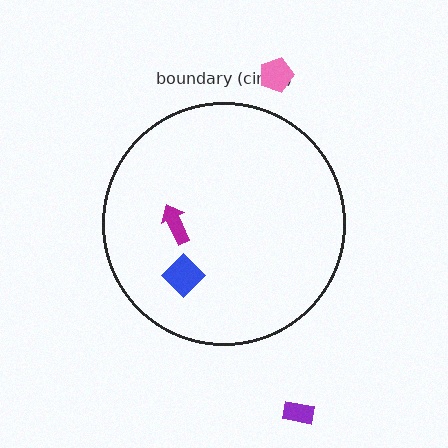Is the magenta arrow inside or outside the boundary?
Inside.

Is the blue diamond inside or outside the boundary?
Inside.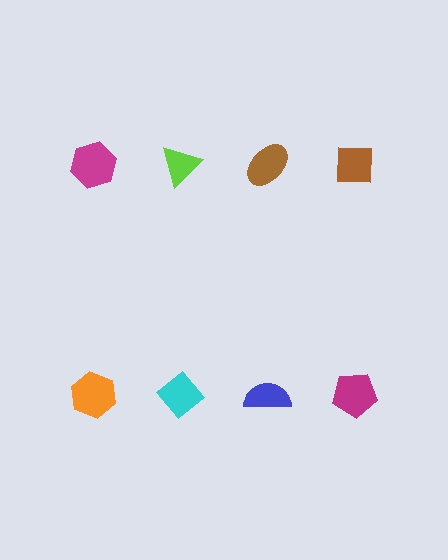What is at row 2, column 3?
A blue semicircle.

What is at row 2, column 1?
An orange hexagon.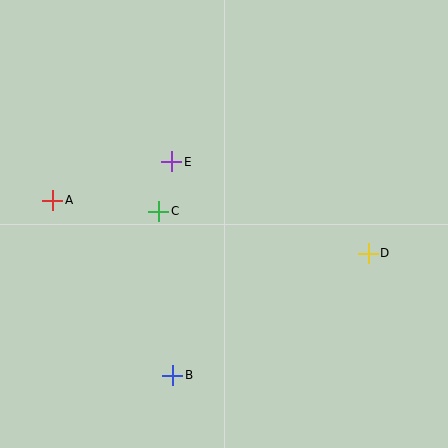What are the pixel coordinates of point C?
Point C is at (159, 211).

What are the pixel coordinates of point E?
Point E is at (172, 162).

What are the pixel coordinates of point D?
Point D is at (368, 253).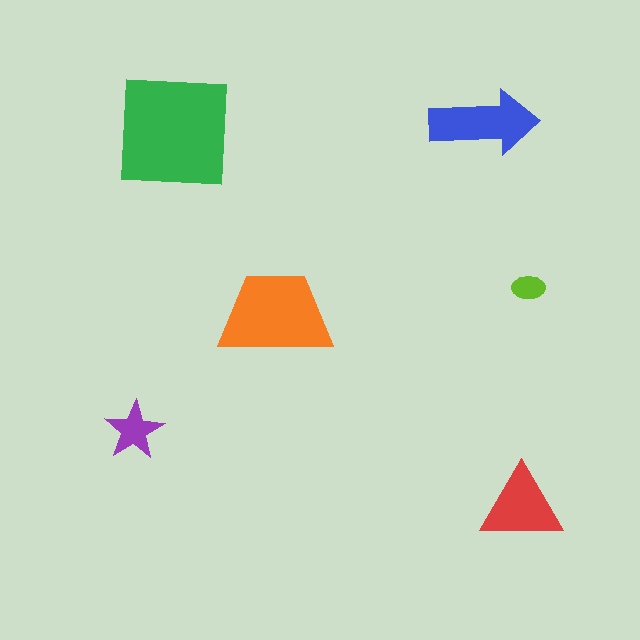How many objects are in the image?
There are 6 objects in the image.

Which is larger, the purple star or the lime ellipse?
The purple star.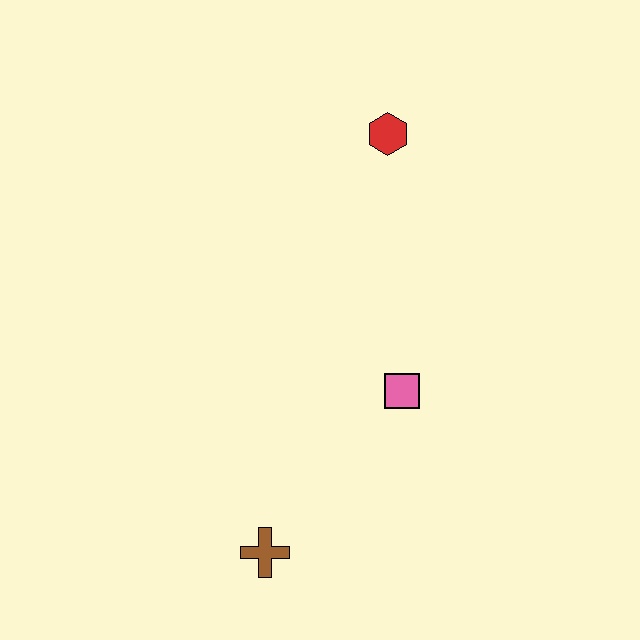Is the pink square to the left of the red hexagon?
No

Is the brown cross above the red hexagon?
No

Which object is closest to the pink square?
The brown cross is closest to the pink square.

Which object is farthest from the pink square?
The red hexagon is farthest from the pink square.